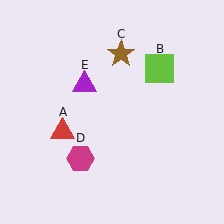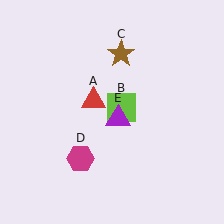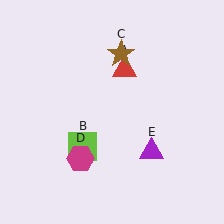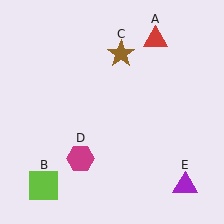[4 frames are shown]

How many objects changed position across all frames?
3 objects changed position: red triangle (object A), lime square (object B), purple triangle (object E).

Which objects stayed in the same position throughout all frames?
Brown star (object C) and magenta hexagon (object D) remained stationary.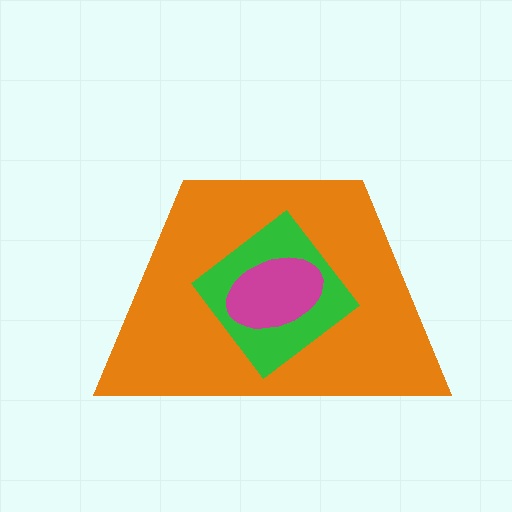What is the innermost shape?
The magenta ellipse.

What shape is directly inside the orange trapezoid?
The green diamond.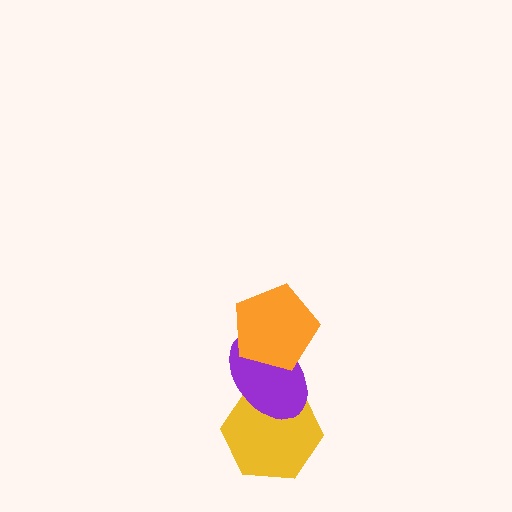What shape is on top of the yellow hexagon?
The purple ellipse is on top of the yellow hexagon.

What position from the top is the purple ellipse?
The purple ellipse is 2nd from the top.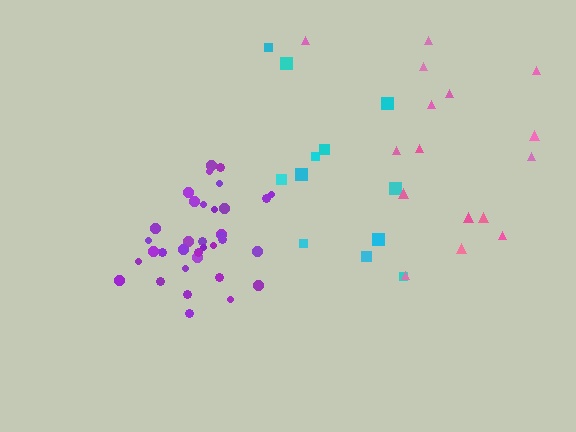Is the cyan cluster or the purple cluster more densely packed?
Purple.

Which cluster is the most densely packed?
Purple.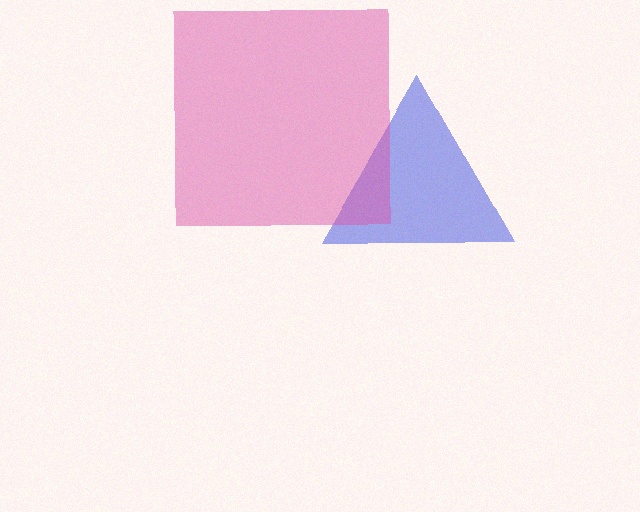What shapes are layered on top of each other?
The layered shapes are: a blue triangle, a pink square.